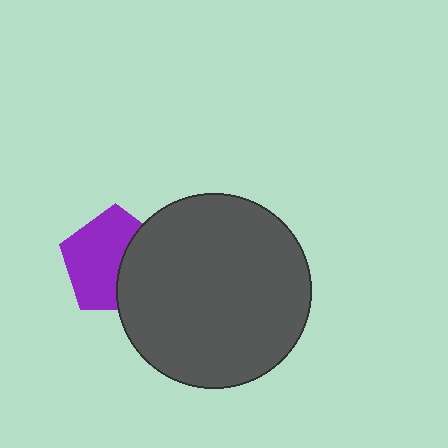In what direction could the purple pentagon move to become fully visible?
The purple pentagon could move left. That would shift it out from behind the dark gray circle entirely.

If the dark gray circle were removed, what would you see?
You would see the complete purple pentagon.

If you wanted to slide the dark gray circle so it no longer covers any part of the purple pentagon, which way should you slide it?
Slide it right — that is the most direct way to separate the two shapes.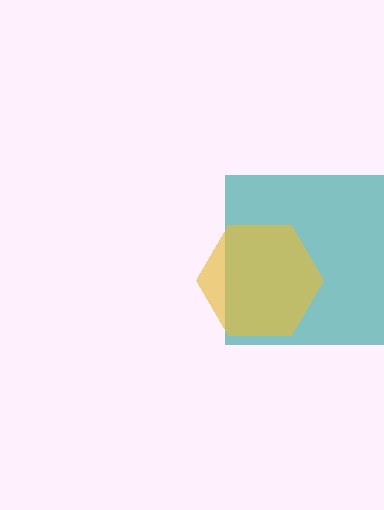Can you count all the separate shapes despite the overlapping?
Yes, there are 2 separate shapes.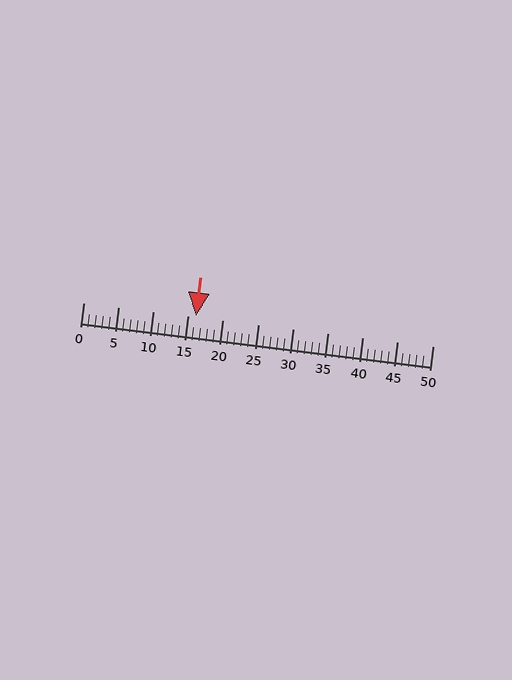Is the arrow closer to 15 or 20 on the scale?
The arrow is closer to 15.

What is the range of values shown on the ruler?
The ruler shows values from 0 to 50.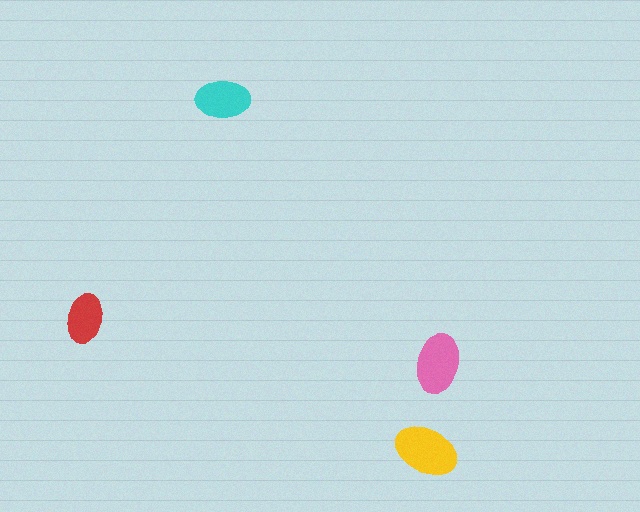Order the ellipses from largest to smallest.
the yellow one, the pink one, the cyan one, the red one.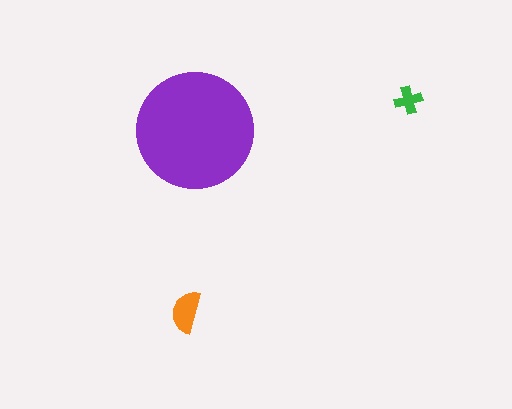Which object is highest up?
The green cross is topmost.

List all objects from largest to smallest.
The purple circle, the orange semicircle, the green cross.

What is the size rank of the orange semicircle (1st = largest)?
2nd.